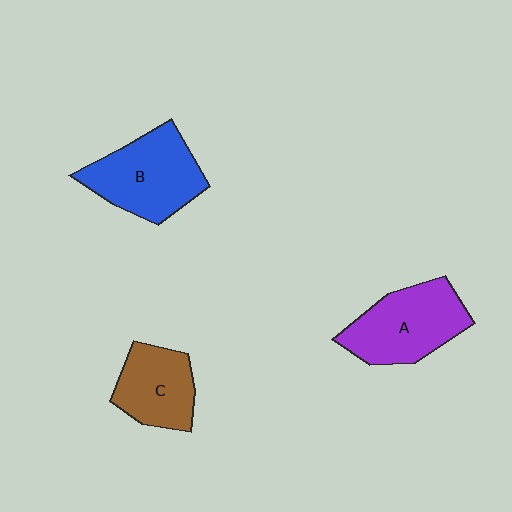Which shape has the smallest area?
Shape C (brown).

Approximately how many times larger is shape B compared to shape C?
Approximately 1.4 times.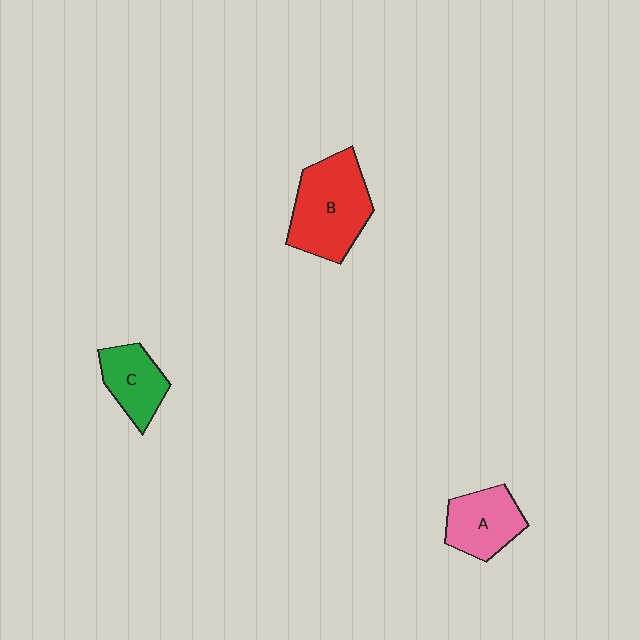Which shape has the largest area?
Shape B (red).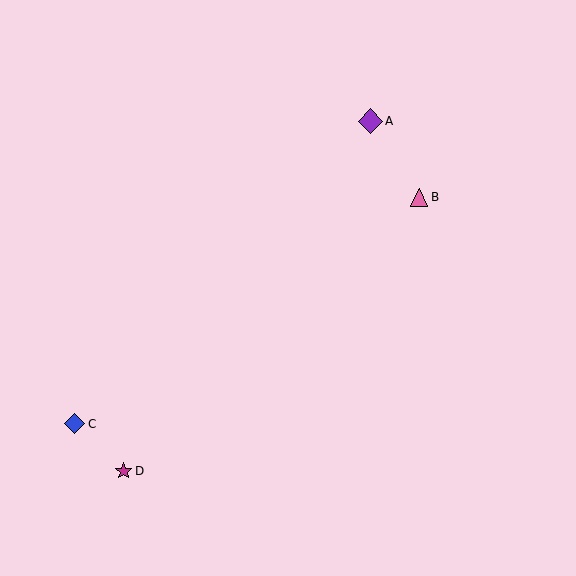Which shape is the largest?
The purple diamond (labeled A) is the largest.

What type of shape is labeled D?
Shape D is a magenta star.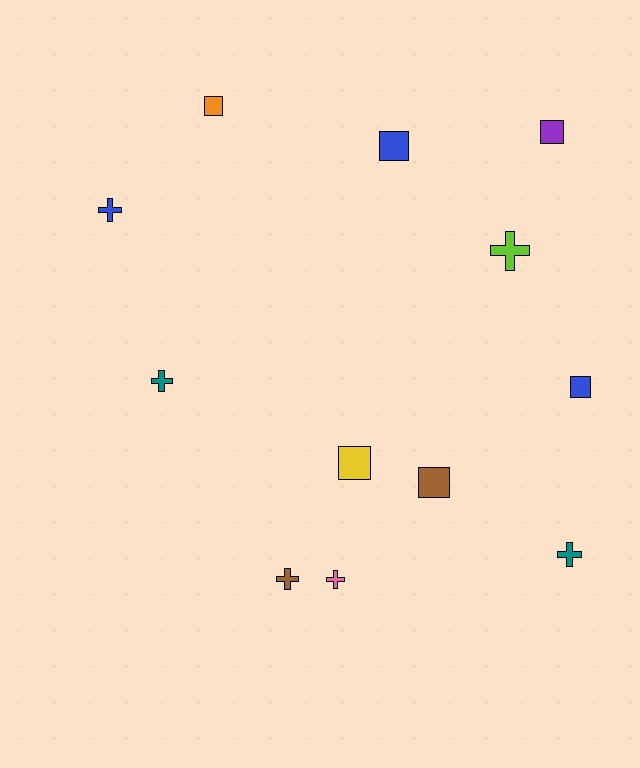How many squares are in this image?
There are 6 squares.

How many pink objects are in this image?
There is 1 pink object.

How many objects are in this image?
There are 12 objects.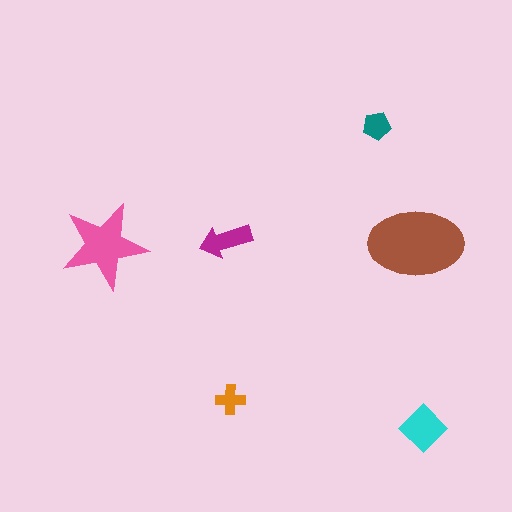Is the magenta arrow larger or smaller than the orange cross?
Larger.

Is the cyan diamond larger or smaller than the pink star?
Smaller.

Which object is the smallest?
The orange cross.